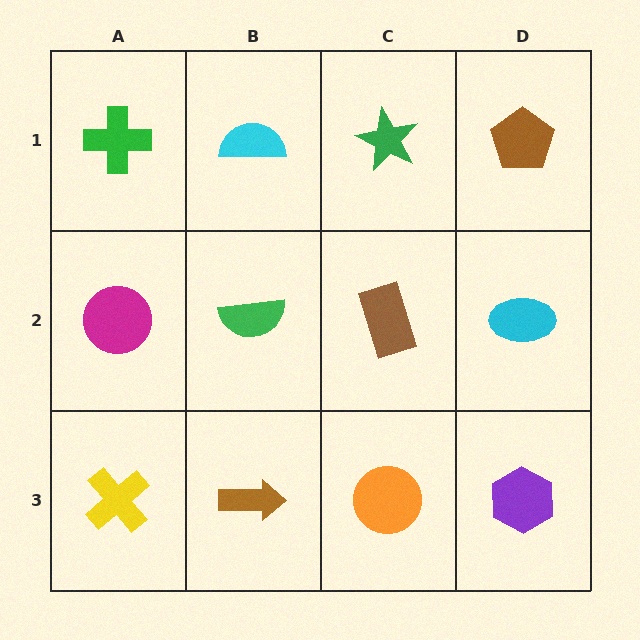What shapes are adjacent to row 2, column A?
A green cross (row 1, column A), a yellow cross (row 3, column A), a green semicircle (row 2, column B).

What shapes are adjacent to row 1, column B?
A green semicircle (row 2, column B), a green cross (row 1, column A), a green star (row 1, column C).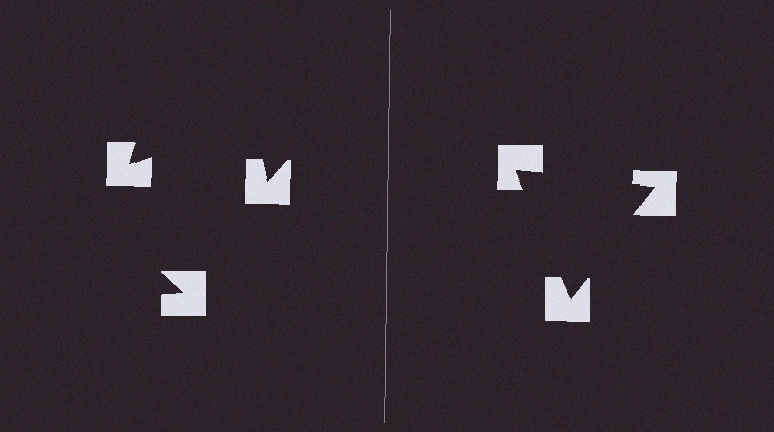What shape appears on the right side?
An illusory triangle.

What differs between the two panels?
The notched squares are positioned identically on both sides; only the wedge orientations differ. On the right they align to a triangle; on the left they are misaligned.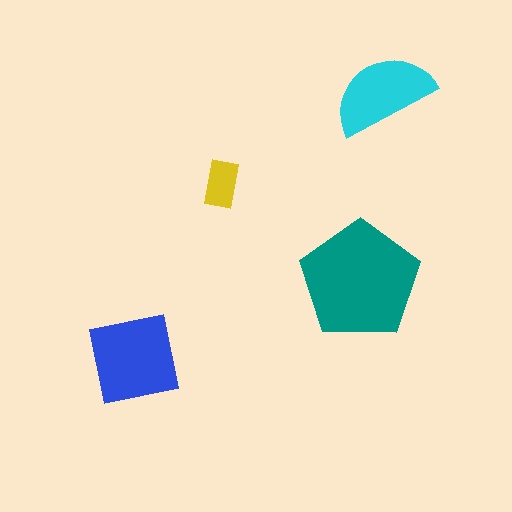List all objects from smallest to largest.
The yellow rectangle, the cyan semicircle, the blue square, the teal pentagon.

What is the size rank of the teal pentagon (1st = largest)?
1st.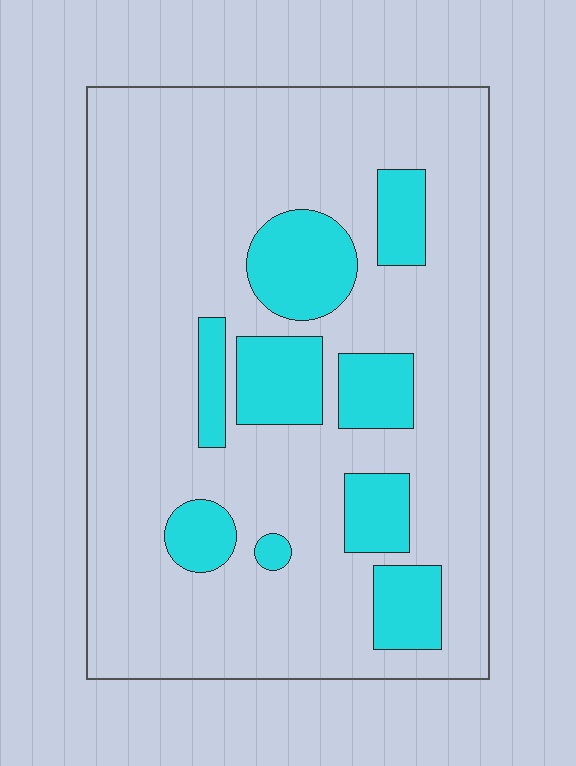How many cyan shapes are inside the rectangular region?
9.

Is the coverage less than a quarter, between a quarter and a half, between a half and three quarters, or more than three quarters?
Less than a quarter.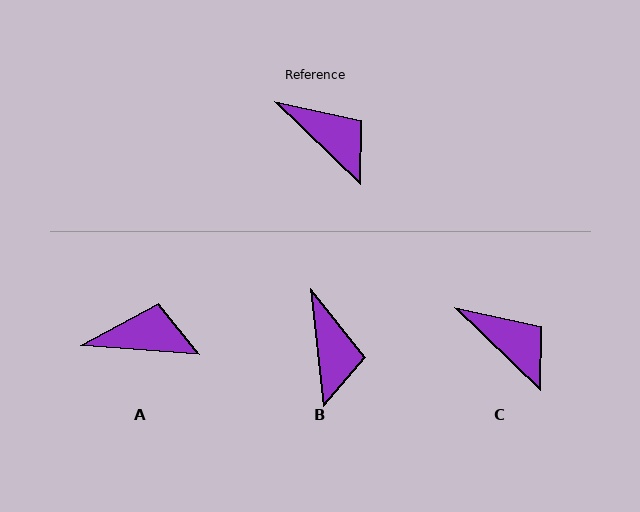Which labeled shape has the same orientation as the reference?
C.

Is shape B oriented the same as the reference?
No, it is off by about 40 degrees.